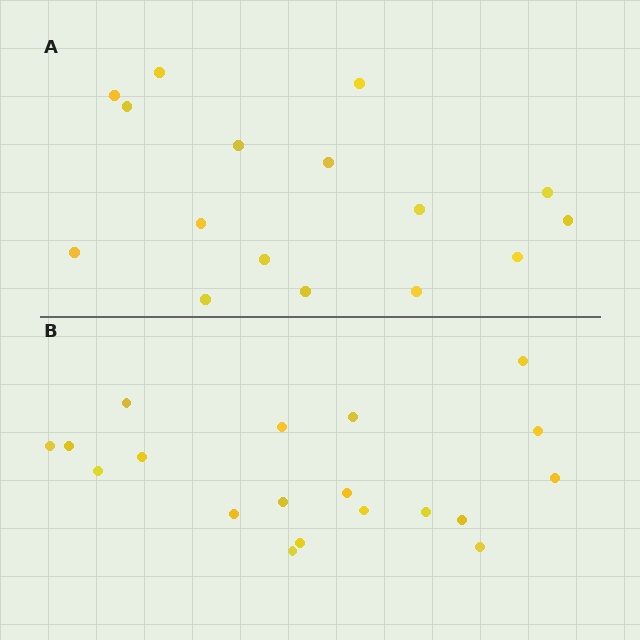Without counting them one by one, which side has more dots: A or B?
Region B (the bottom region) has more dots.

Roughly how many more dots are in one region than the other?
Region B has just a few more — roughly 2 or 3 more dots than region A.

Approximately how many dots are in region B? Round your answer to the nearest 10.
About 20 dots. (The exact count is 19, which rounds to 20.)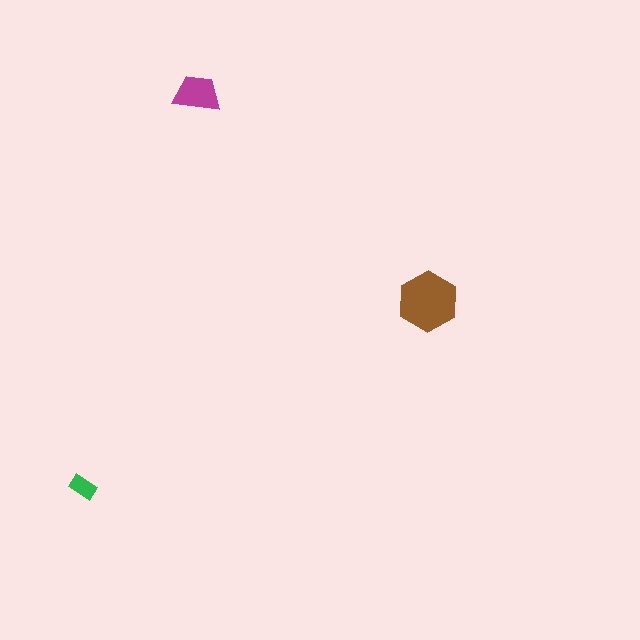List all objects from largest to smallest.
The brown hexagon, the magenta trapezoid, the green rectangle.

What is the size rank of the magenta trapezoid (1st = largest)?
2nd.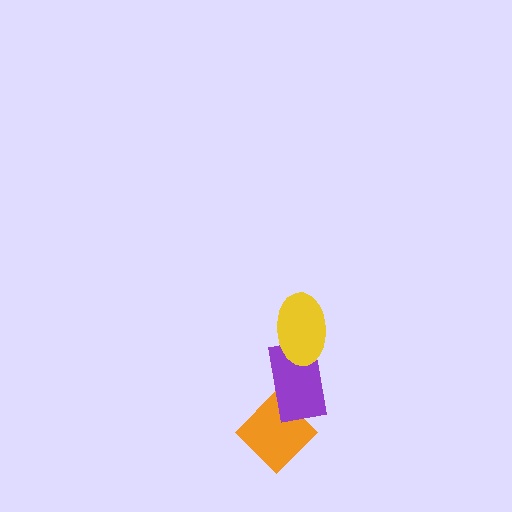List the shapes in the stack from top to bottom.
From top to bottom: the yellow ellipse, the purple rectangle, the orange diamond.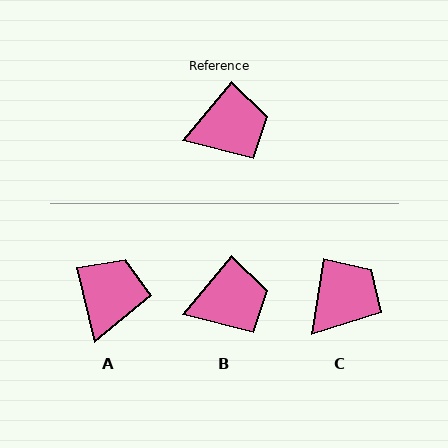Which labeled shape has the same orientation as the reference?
B.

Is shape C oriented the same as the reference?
No, it is off by about 31 degrees.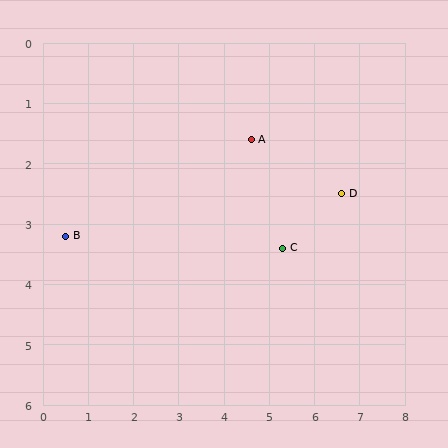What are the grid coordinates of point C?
Point C is at approximately (5.3, 3.4).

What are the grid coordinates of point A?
Point A is at approximately (4.6, 1.6).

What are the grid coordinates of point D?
Point D is at approximately (6.6, 2.5).